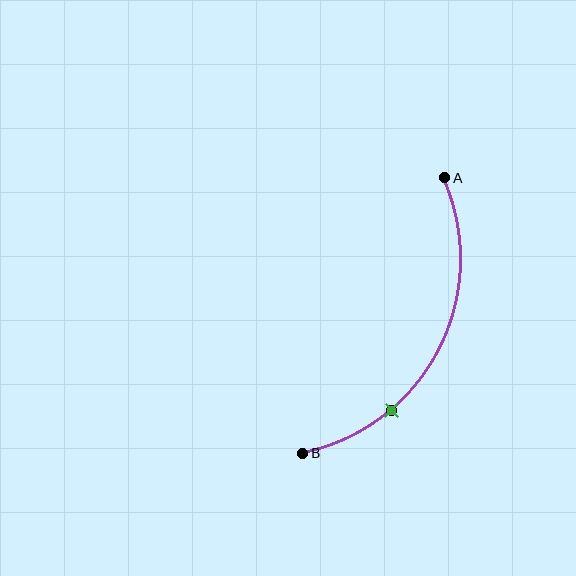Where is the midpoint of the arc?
The arc midpoint is the point on the curve farthest from the straight line joining A and B. It sits to the right of that line.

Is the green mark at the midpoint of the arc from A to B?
No. The green mark lies on the arc but is closer to endpoint B. The arc midpoint would be at the point on the curve equidistant along the arc from both A and B.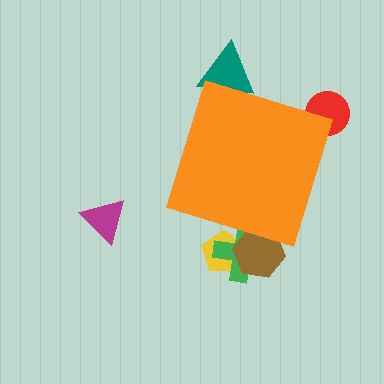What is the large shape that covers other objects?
An orange diamond.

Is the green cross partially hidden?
Yes, the green cross is partially hidden behind the orange diamond.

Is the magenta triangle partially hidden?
No, the magenta triangle is fully visible.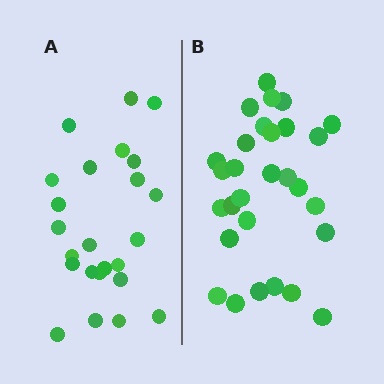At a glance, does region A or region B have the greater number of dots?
Region B (the right region) has more dots.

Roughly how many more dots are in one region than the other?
Region B has about 5 more dots than region A.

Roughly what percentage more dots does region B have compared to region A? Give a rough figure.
About 20% more.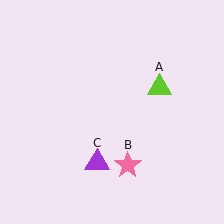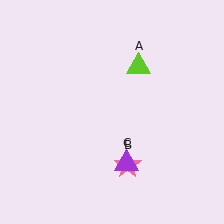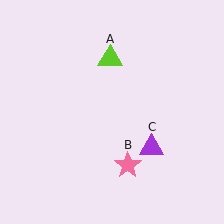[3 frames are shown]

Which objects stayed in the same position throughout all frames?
Pink star (object B) remained stationary.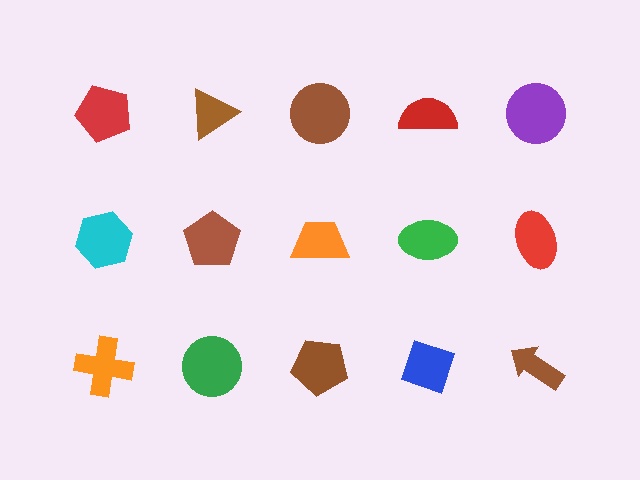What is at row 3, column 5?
A brown arrow.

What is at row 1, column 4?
A red semicircle.